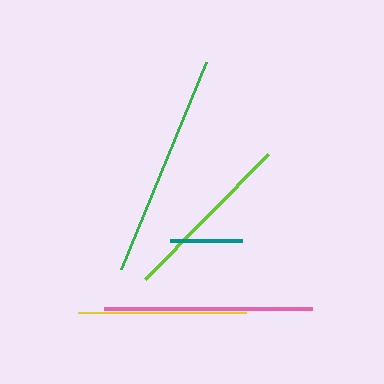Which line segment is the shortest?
The teal line is the shortest at approximately 72 pixels.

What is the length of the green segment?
The green segment is approximately 223 pixels long.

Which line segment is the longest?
The green line is the longest at approximately 223 pixels.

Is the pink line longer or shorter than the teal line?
The pink line is longer than the teal line.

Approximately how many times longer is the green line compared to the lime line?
The green line is approximately 1.3 times the length of the lime line.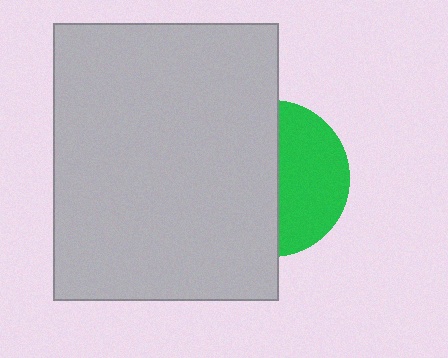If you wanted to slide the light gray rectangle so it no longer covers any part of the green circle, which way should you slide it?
Slide it left — that is the most direct way to separate the two shapes.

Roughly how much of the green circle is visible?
A small part of it is visible (roughly 43%).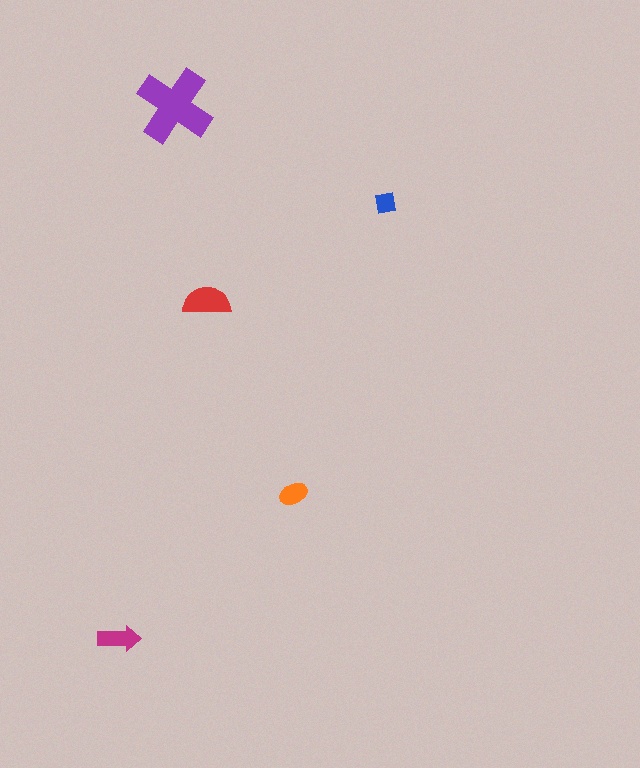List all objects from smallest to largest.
The blue square, the orange ellipse, the magenta arrow, the red semicircle, the purple cross.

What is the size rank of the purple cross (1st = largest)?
1st.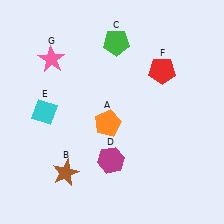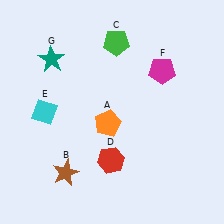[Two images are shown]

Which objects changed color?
D changed from magenta to red. F changed from red to magenta. G changed from pink to teal.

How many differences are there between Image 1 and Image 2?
There are 3 differences between the two images.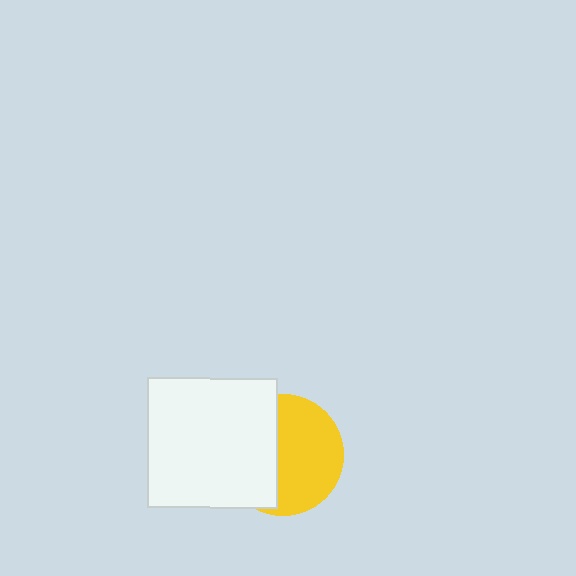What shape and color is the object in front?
The object in front is a white square.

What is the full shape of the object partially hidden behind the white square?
The partially hidden object is a yellow circle.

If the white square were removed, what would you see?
You would see the complete yellow circle.